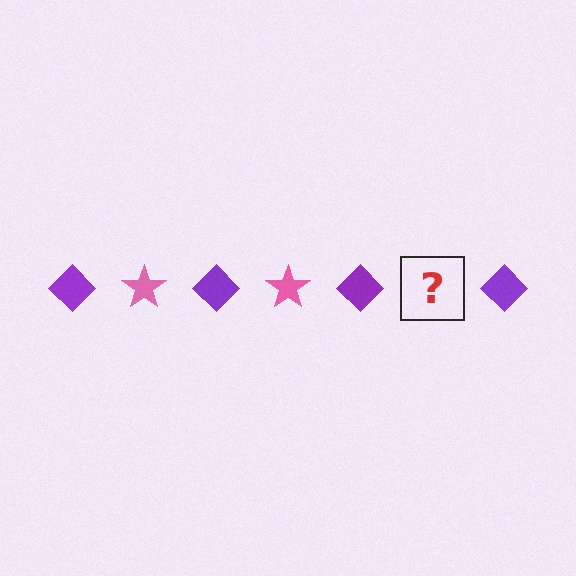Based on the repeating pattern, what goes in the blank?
The blank should be a pink star.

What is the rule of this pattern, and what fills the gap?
The rule is that the pattern alternates between purple diamond and pink star. The gap should be filled with a pink star.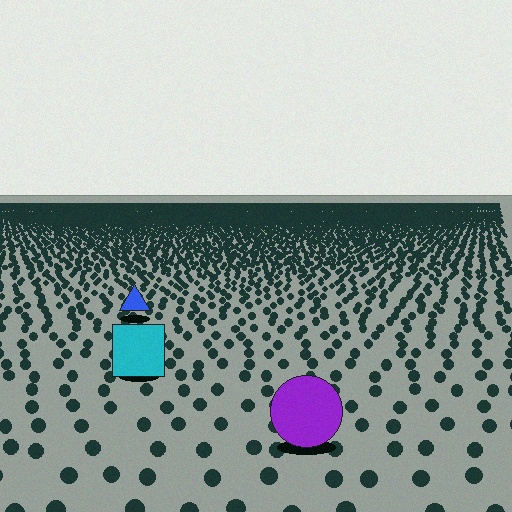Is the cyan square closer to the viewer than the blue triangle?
Yes. The cyan square is closer — you can tell from the texture gradient: the ground texture is coarser near it.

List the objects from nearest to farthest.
From nearest to farthest: the purple circle, the cyan square, the blue triangle.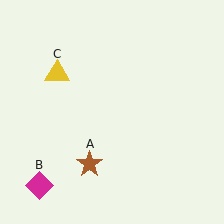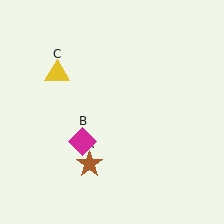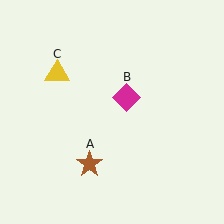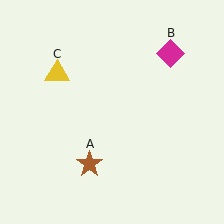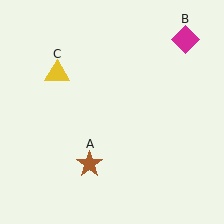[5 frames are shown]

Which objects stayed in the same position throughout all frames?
Brown star (object A) and yellow triangle (object C) remained stationary.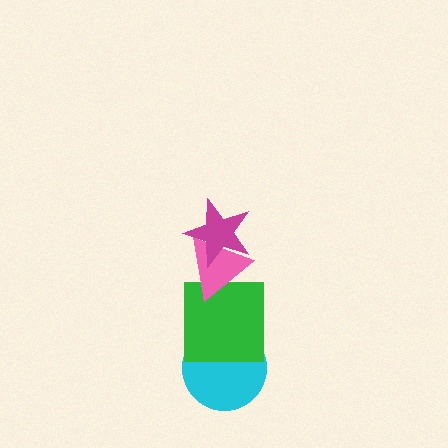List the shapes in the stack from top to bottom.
From top to bottom: the magenta star, the pink triangle, the green square, the cyan circle.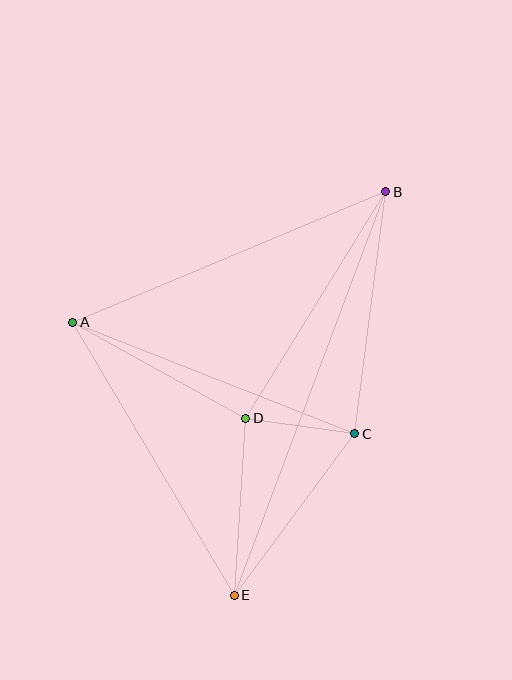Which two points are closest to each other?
Points C and D are closest to each other.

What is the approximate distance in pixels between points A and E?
The distance between A and E is approximately 318 pixels.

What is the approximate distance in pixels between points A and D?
The distance between A and D is approximately 198 pixels.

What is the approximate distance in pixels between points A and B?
The distance between A and B is approximately 339 pixels.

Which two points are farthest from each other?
Points B and E are farthest from each other.